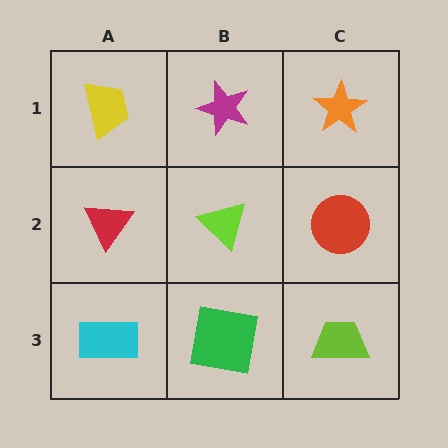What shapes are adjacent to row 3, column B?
A lime triangle (row 2, column B), a cyan rectangle (row 3, column A), a lime trapezoid (row 3, column C).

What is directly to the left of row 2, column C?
A lime triangle.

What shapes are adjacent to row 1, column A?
A red triangle (row 2, column A), a magenta star (row 1, column B).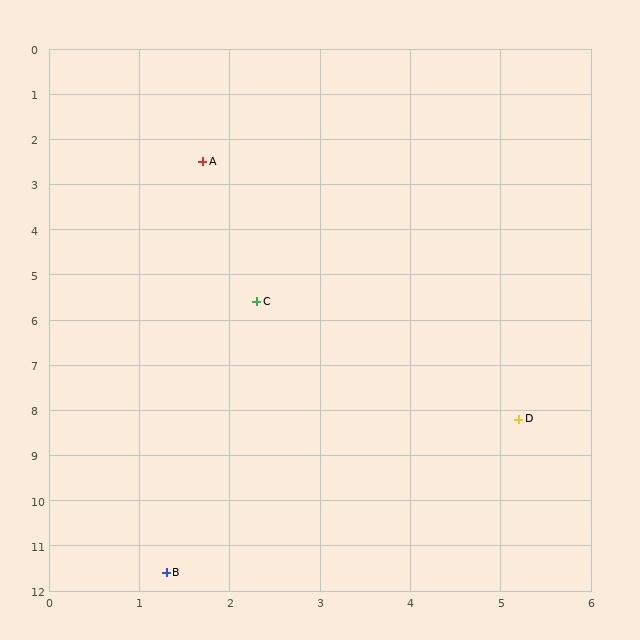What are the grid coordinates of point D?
Point D is at approximately (5.2, 8.2).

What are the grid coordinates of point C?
Point C is at approximately (2.3, 5.6).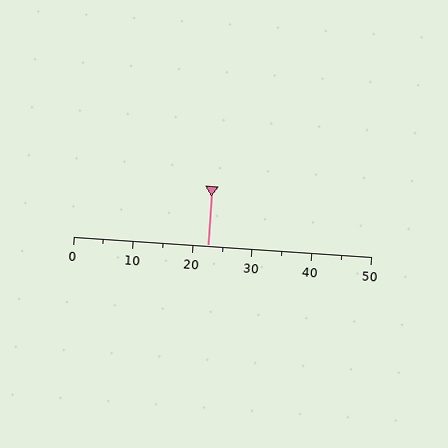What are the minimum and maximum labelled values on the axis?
The axis runs from 0 to 50.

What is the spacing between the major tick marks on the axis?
The major ticks are spaced 10 apart.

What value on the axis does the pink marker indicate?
The marker indicates approximately 22.5.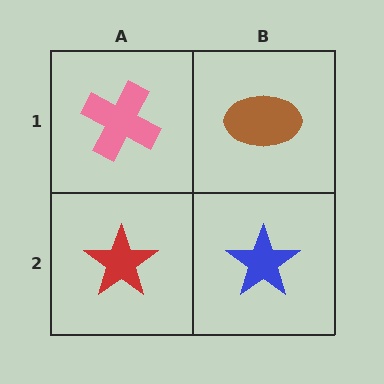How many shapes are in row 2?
2 shapes.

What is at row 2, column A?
A red star.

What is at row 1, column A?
A pink cross.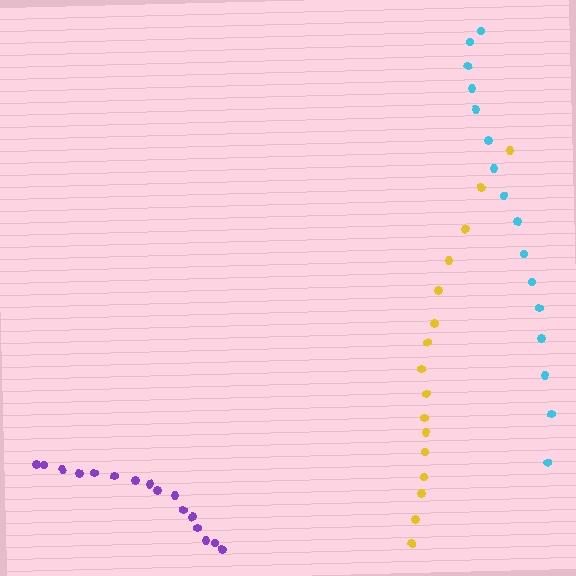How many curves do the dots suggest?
There are 3 distinct paths.